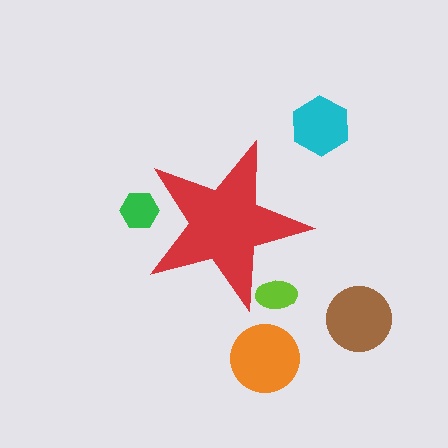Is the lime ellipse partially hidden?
Yes, the lime ellipse is partially hidden behind the red star.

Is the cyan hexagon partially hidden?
No, the cyan hexagon is fully visible.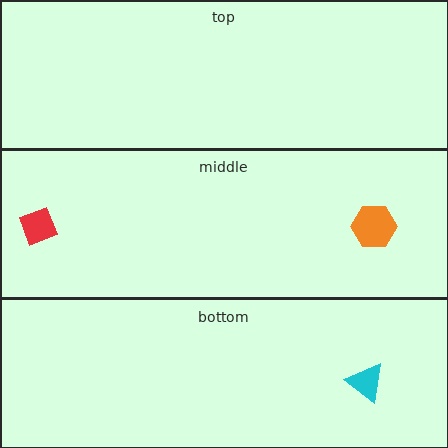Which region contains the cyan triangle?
The bottom region.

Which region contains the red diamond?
The middle region.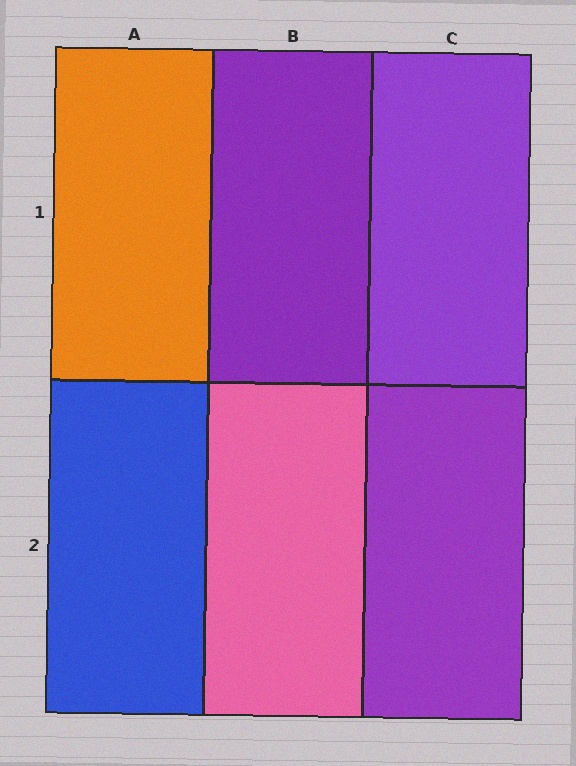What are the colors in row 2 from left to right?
Blue, pink, purple.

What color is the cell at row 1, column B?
Purple.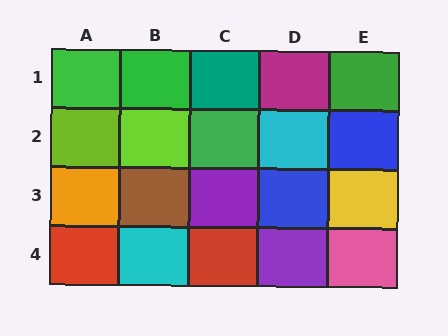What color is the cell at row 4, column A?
Red.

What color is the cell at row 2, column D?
Cyan.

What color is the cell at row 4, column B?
Cyan.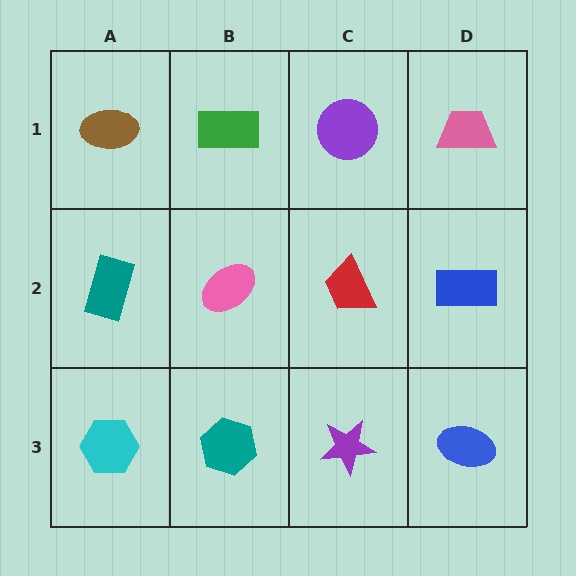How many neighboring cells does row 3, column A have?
2.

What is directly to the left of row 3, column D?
A purple star.